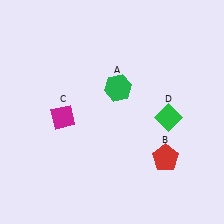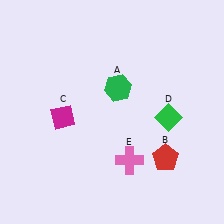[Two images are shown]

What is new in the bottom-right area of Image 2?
A pink cross (E) was added in the bottom-right area of Image 2.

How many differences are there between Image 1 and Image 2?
There is 1 difference between the two images.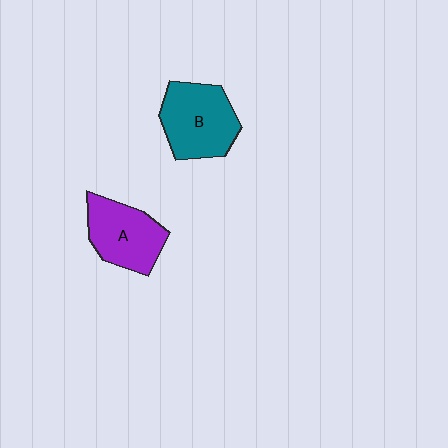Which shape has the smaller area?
Shape A (purple).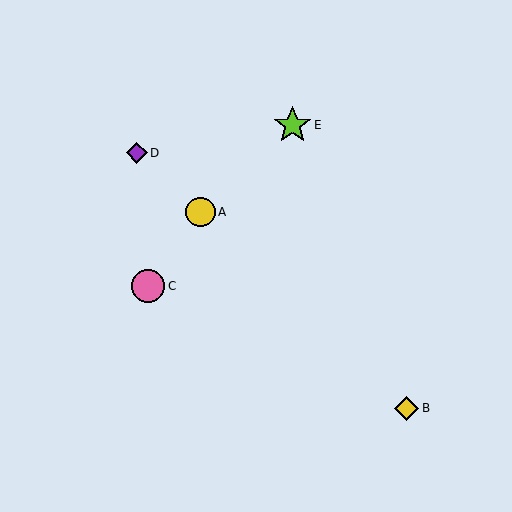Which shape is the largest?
The lime star (labeled E) is the largest.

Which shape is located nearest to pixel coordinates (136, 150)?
The purple diamond (labeled D) at (137, 153) is nearest to that location.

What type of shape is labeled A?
Shape A is a yellow circle.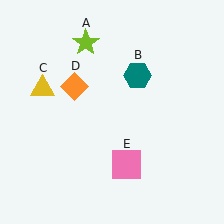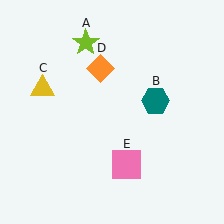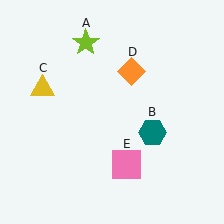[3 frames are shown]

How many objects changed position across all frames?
2 objects changed position: teal hexagon (object B), orange diamond (object D).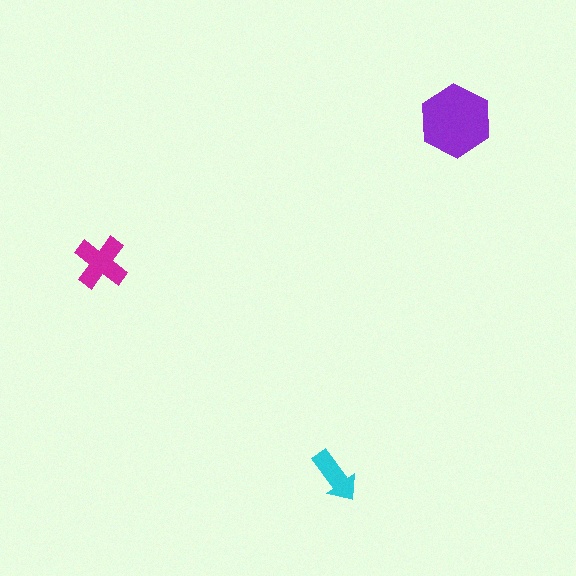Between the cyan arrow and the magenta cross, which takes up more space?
The magenta cross.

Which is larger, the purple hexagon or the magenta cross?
The purple hexagon.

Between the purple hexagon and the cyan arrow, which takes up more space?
The purple hexagon.